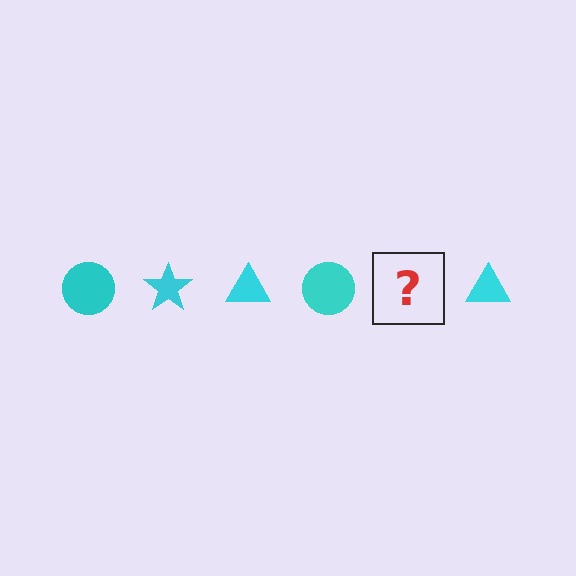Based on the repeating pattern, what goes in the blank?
The blank should be a cyan star.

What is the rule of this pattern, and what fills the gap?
The rule is that the pattern cycles through circle, star, triangle shapes in cyan. The gap should be filled with a cyan star.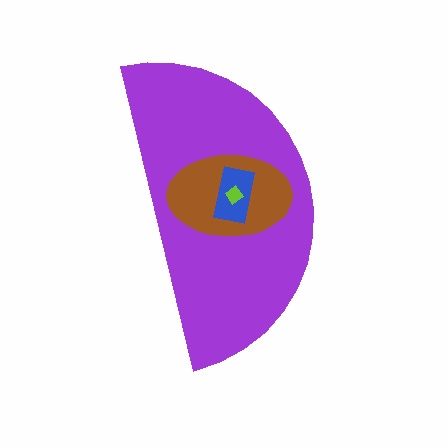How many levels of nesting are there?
4.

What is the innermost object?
The lime diamond.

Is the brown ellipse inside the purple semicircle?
Yes.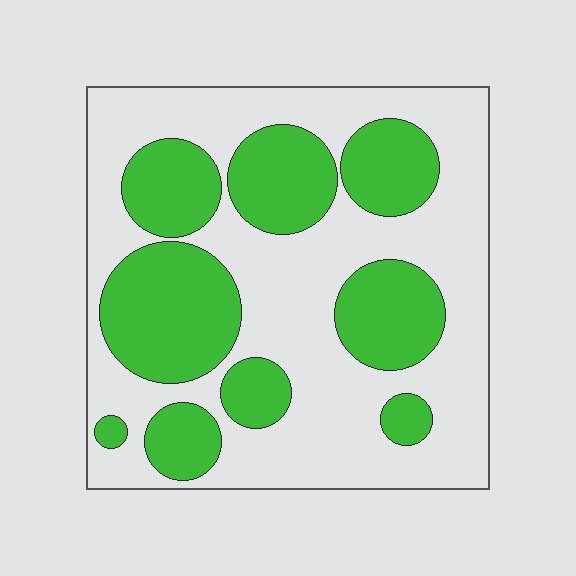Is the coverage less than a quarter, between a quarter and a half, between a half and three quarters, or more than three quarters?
Between a quarter and a half.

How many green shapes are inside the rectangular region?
9.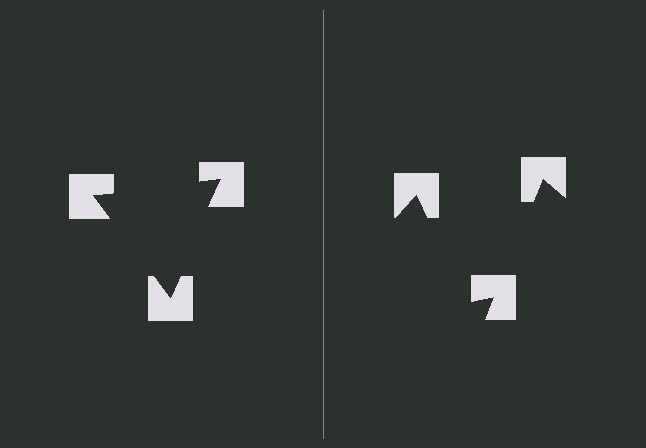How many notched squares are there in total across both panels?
6 — 3 on each side.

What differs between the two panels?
The notched squares are positioned identically on both sides; only the wedge orientations differ. On the left they align to a triangle; on the right they are misaligned.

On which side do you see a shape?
An illusory triangle appears on the left side. On the right side the wedge cuts are rotated, so no coherent shape forms.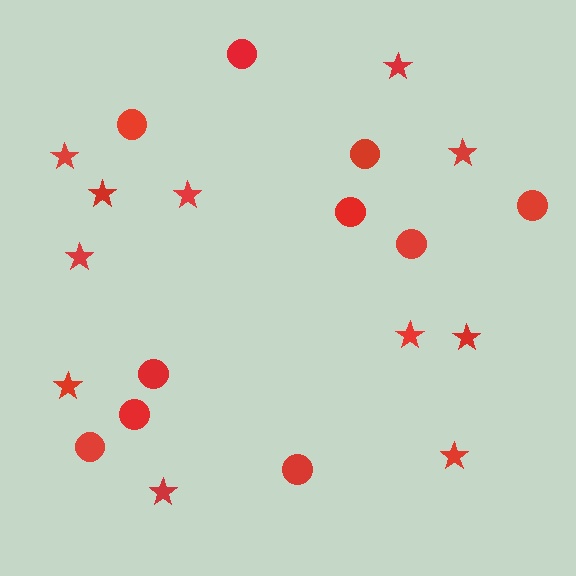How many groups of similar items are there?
There are 2 groups: one group of stars (11) and one group of circles (10).